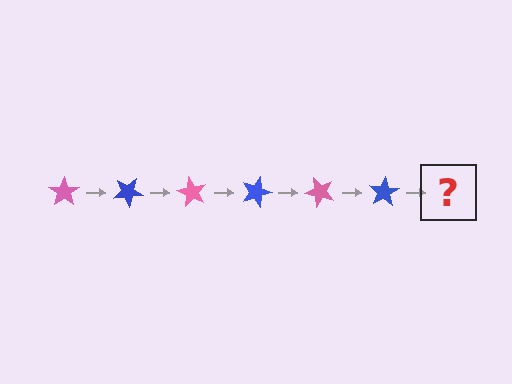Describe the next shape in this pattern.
It should be a pink star, rotated 180 degrees from the start.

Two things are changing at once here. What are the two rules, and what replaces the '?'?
The two rules are that it rotates 30 degrees each step and the color cycles through pink and blue. The '?' should be a pink star, rotated 180 degrees from the start.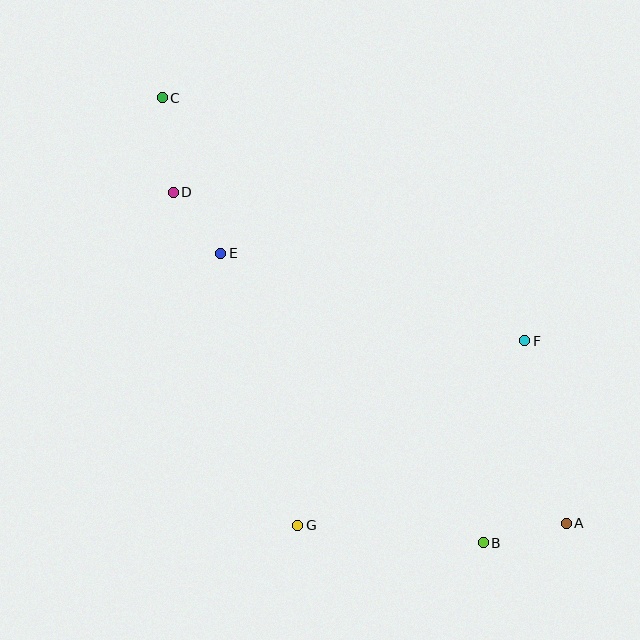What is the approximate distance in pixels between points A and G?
The distance between A and G is approximately 268 pixels.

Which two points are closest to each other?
Points D and E are closest to each other.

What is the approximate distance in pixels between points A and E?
The distance between A and E is approximately 438 pixels.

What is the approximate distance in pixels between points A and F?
The distance between A and F is approximately 188 pixels.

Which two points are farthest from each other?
Points A and C are farthest from each other.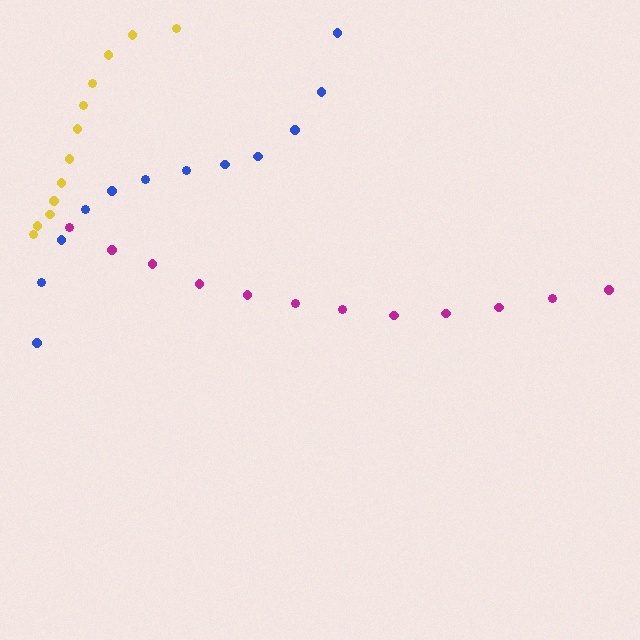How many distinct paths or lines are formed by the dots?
There are 3 distinct paths.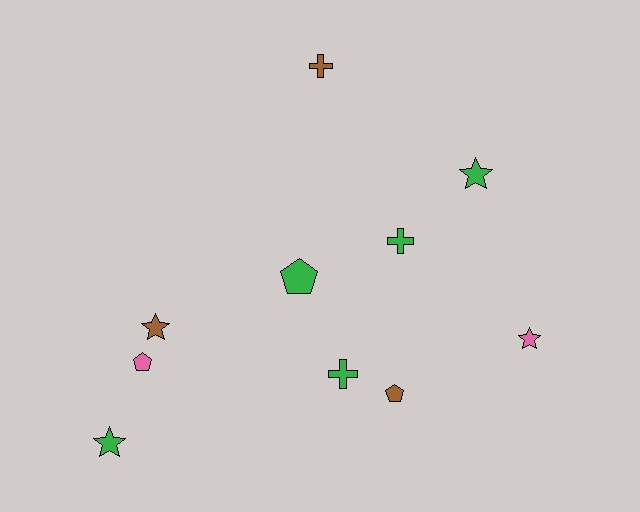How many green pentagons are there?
There is 1 green pentagon.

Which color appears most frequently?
Green, with 5 objects.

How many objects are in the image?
There are 10 objects.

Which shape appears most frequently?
Star, with 4 objects.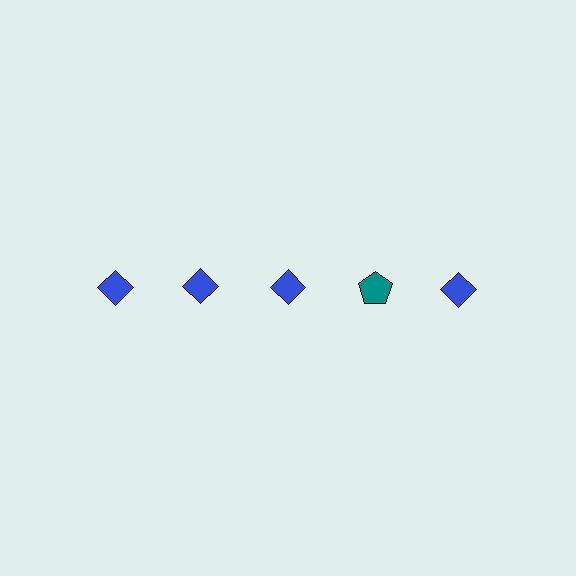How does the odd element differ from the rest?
It differs in both color (teal instead of blue) and shape (pentagon instead of diamond).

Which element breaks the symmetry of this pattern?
The teal pentagon in the top row, second from right column breaks the symmetry. All other shapes are blue diamonds.